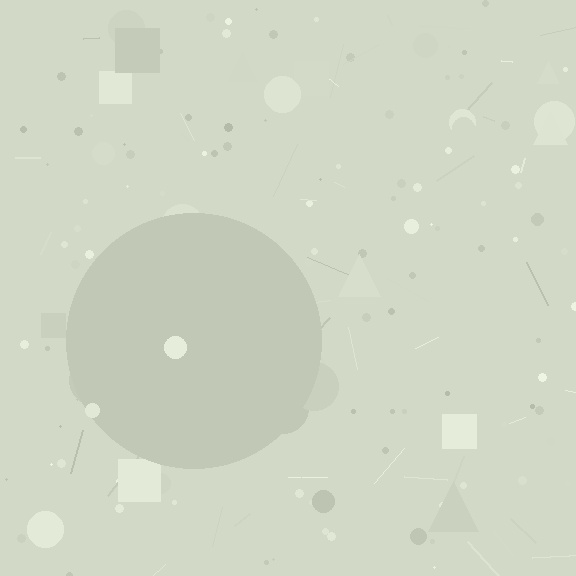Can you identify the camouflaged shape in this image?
The camouflaged shape is a circle.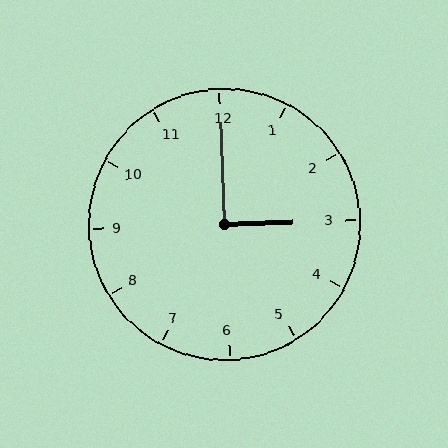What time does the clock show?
3:00.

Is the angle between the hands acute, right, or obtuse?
It is right.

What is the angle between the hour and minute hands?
Approximately 90 degrees.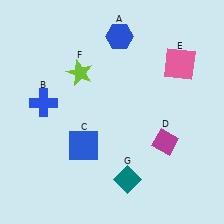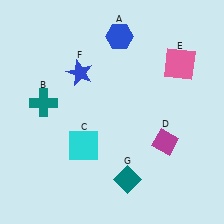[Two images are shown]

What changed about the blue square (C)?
In Image 1, C is blue. In Image 2, it changed to cyan.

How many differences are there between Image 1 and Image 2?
There are 3 differences between the two images.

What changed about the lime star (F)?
In Image 1, F is lime. In Image 2, it changed to blue.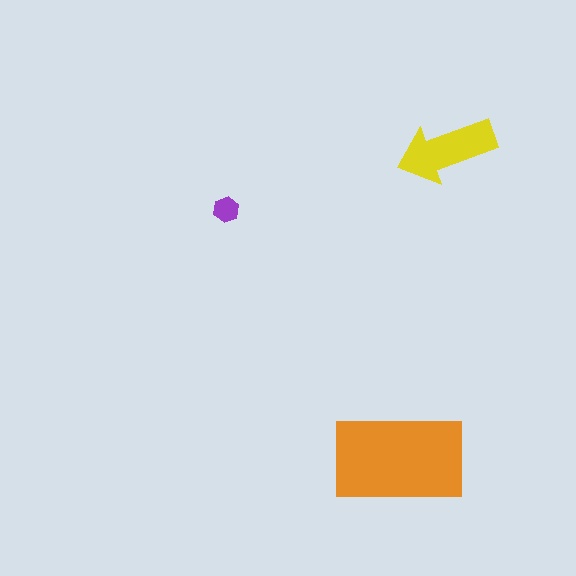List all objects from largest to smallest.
The orange rectangle, the yellow arrow, the purple hexagon.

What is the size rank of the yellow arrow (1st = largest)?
2nd.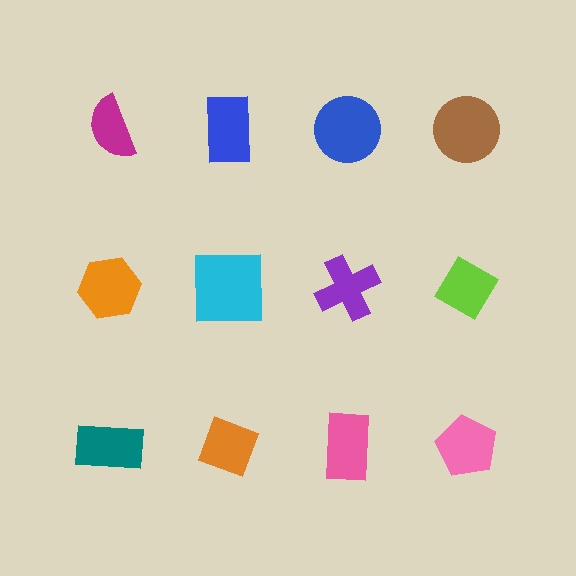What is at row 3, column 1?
A teal rectangle.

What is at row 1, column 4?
A brown circle.